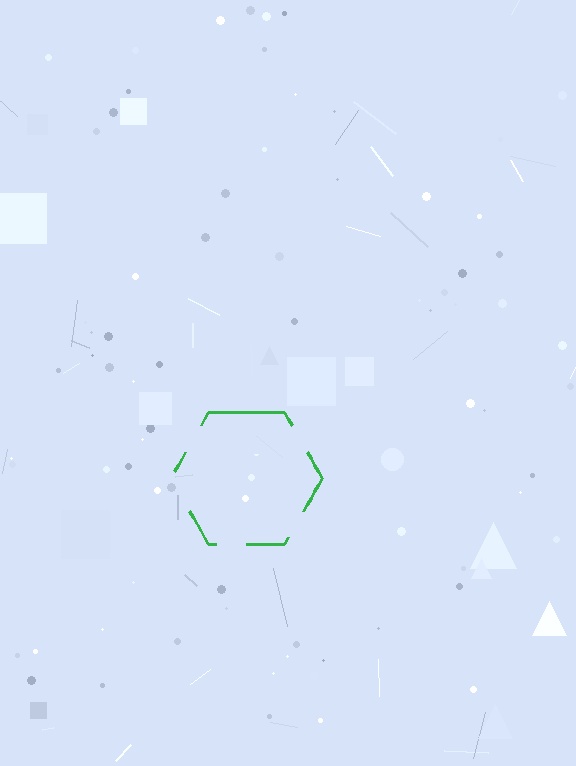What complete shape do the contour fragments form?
The contour fragments form a hexagon.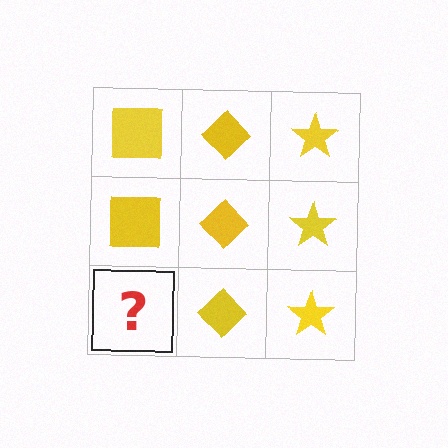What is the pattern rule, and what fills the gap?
The rule is that each column has a consistent shape. The gap should be filled with a yellow square.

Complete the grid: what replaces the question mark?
The question mark should be replaced with a yellow square.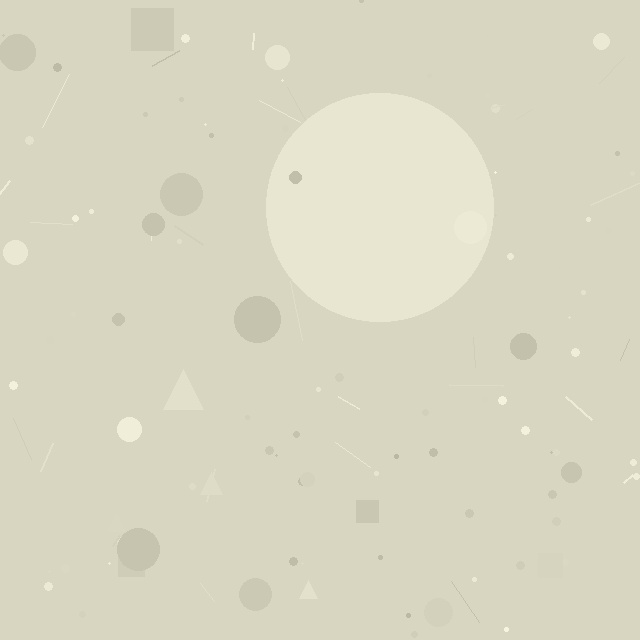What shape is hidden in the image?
A circle is hidden in the image.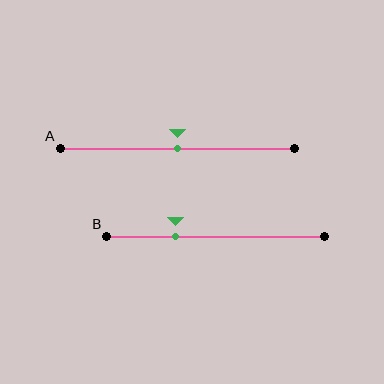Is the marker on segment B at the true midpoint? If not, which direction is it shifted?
No, the marker on segment B is shifted to the left by about 18% of the segment length.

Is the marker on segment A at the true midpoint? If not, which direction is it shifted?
Yes, the marker on segment A is at the true midpoint.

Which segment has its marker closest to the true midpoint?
Segment A has its marker closest to the true midpoint.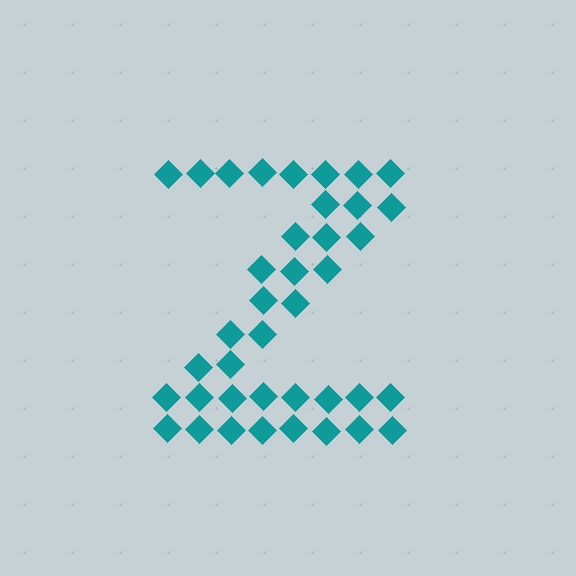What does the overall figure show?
The overall figure shows the letter Z.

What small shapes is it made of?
It is made of small diamonds.